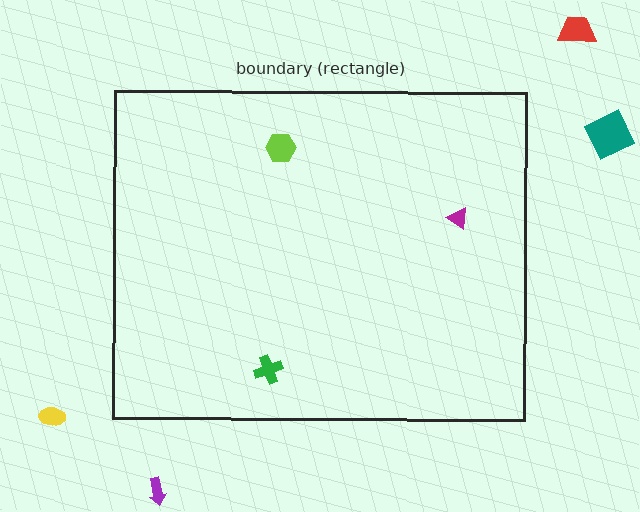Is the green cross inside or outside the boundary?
Inside.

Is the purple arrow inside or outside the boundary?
Outside.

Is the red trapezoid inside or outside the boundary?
Outside.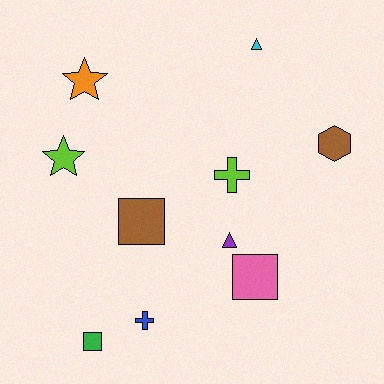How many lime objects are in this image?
There are 2 lime objects.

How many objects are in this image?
There are 10 objects.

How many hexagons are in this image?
There is 1 hexagon.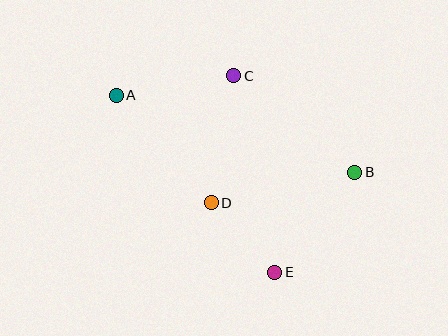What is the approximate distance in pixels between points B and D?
The distance between B and D is approximately 147 pixels.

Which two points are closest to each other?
Points D and E are closest to each other.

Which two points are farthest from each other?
Points A and B are farthest from each other.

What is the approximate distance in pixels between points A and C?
The distance between A and C is approximately 120 pixels.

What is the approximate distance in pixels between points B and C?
The distance between B and C is approximately 155 pixels.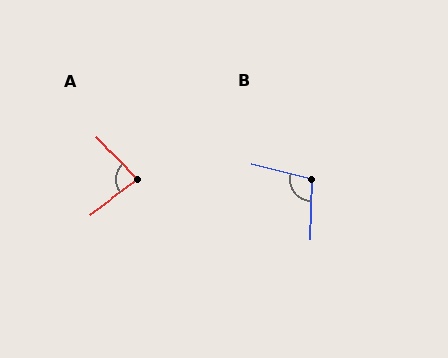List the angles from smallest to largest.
A (83°), B (102°).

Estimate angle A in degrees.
Approximately 83 degrees.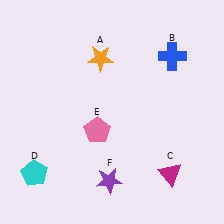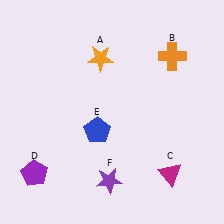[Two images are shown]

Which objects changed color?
B changed from blue to orange. D changed from cyan to purple. E changed from pink to blue.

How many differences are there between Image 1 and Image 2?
There are 3 differences between the two images.